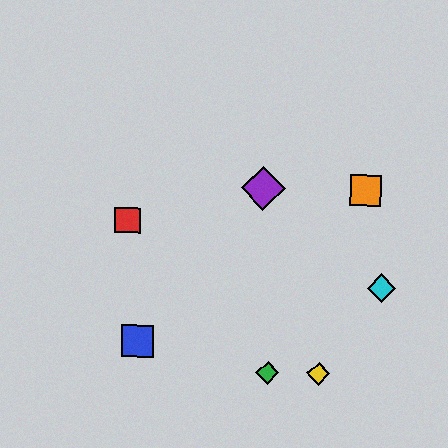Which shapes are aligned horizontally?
The purple diamond, the orange square are aligned horizontally.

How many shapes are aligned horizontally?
2 shapes (the purple diamond, the orange square) are aligned horizontally.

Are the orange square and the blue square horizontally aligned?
No, the orange square is at y≈190 and the blue square is at y≈341.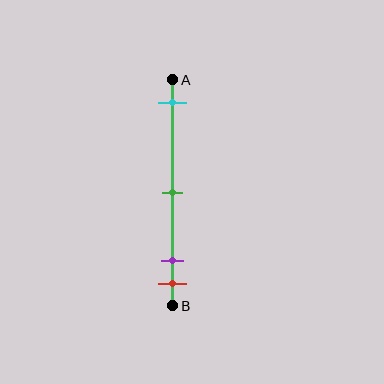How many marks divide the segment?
There are 4 marks dividing the segment.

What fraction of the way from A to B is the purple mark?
The purple mark is approximately 80% (0.8) of the way from A to B.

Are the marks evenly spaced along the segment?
No, the marks are not evenly spaced.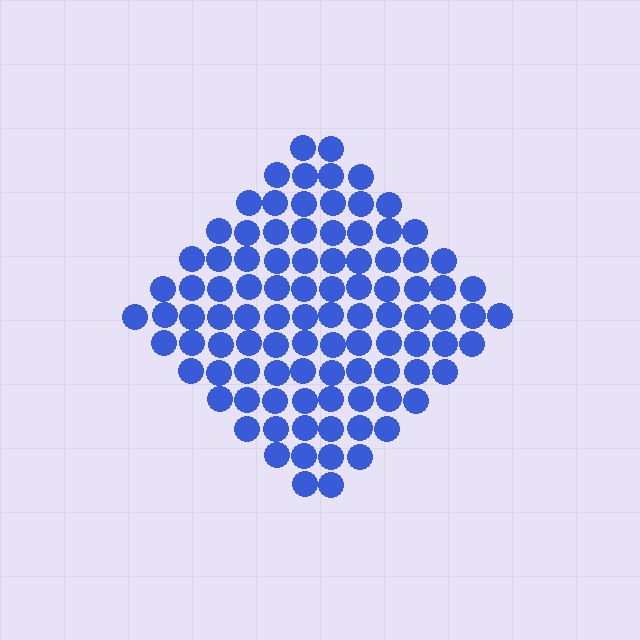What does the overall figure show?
The overall figure shows a diamond.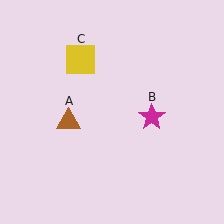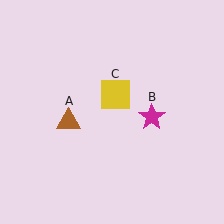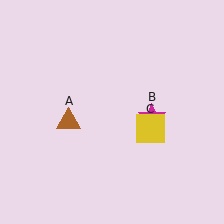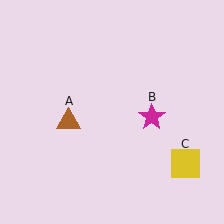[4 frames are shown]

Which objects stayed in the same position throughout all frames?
Brown triangle (object A) and magenta star (object B) remained stationary.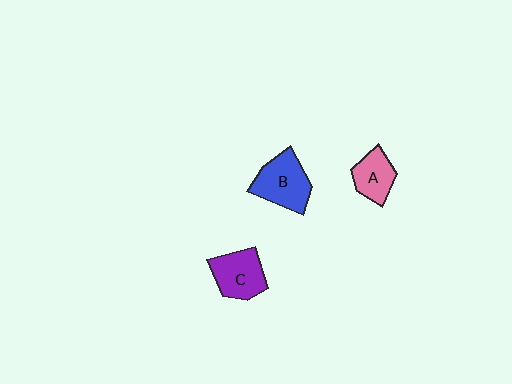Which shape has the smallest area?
Shape A (pink).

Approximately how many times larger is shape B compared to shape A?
Approximately 1.5 times.